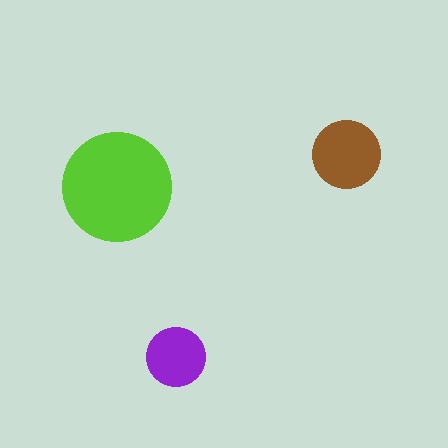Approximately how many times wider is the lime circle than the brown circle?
About 1.5 times wider.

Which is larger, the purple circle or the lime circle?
The lime one.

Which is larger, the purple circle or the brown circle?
The brown one.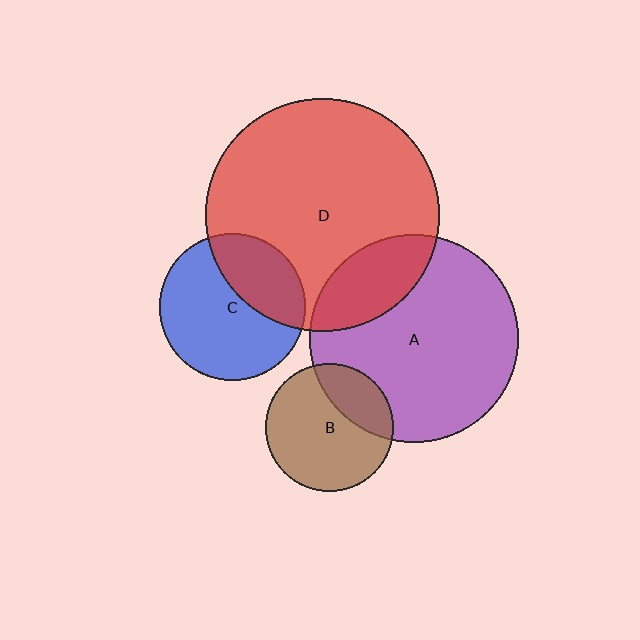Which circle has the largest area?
Circle D (red).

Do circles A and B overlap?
Yes.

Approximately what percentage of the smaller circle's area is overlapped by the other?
Approximately 25%.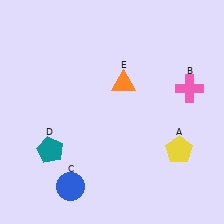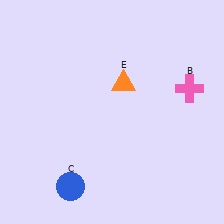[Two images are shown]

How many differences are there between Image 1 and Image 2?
There are 2 differences between the two images.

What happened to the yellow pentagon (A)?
The yellow pentagon (A) was removed in Image 2. It was in the bottom-right area of Image 1.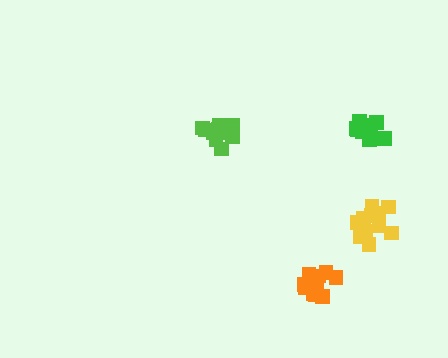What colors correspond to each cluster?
The clusters are colored: lime, green, yellow, orange.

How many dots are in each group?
Group 1: 12 dots, Group 2: 11 dots, Group 3: 12 dots, Group 4: 15 dots (50 total).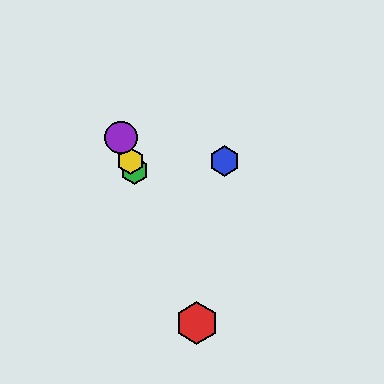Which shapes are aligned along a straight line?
The red hexagon, the green hexagon, the yellow hexagon, the purple circle are aligned along a straight line.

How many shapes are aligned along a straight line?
4 shapes (the red hexagon, the green hexagon, the yellow hexagon, the purple circle) are aligned along a straight line.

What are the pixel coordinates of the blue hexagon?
The blue hexagon is at (225, 161).